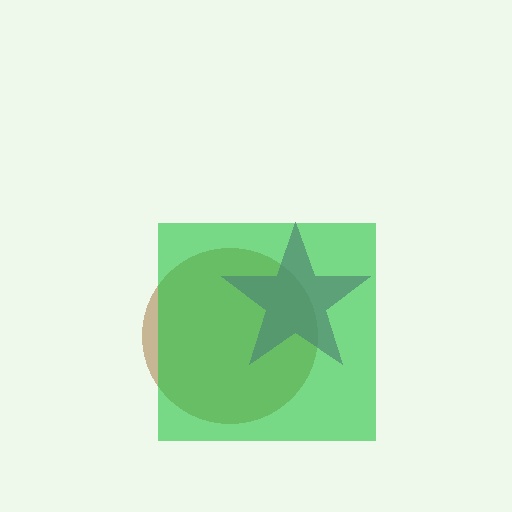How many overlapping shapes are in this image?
There are 3 overlapping shapes in the image.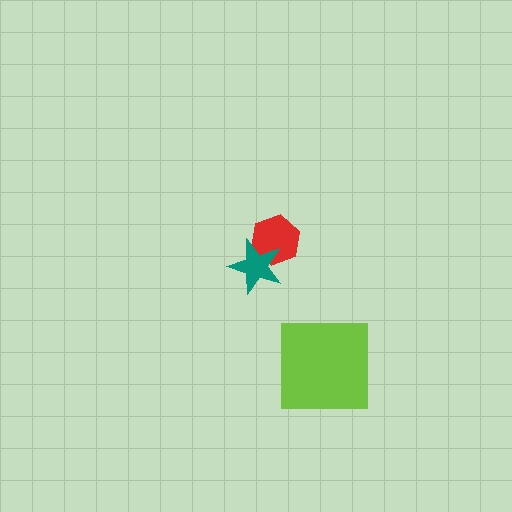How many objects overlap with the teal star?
1 object overlaps with the teal star.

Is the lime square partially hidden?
No, no other shape covers it.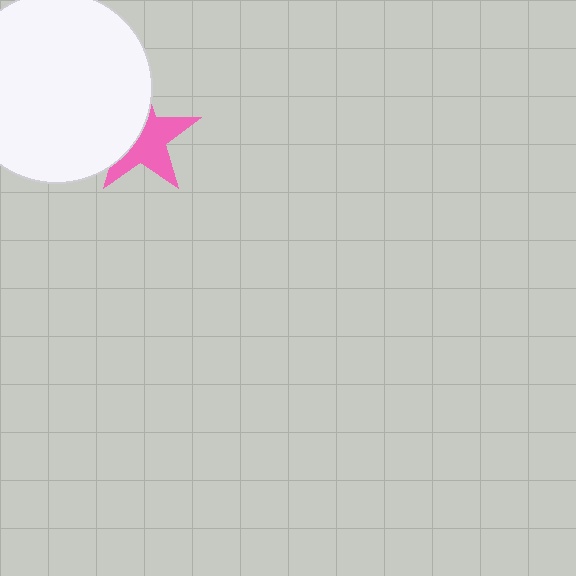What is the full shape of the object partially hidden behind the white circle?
The partially hidden object is a pink star.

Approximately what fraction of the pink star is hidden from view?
Roughly 44% of the pink star is hidden behind the white circle.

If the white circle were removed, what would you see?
You would see the complete pink star.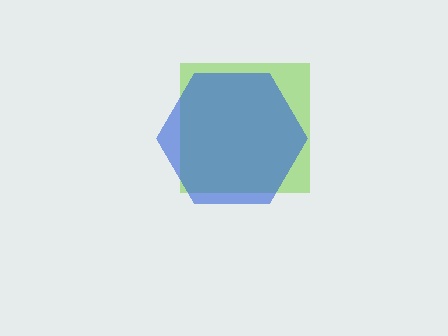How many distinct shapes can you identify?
There are 2 distinct shapes: a lime square, a blue hexagon.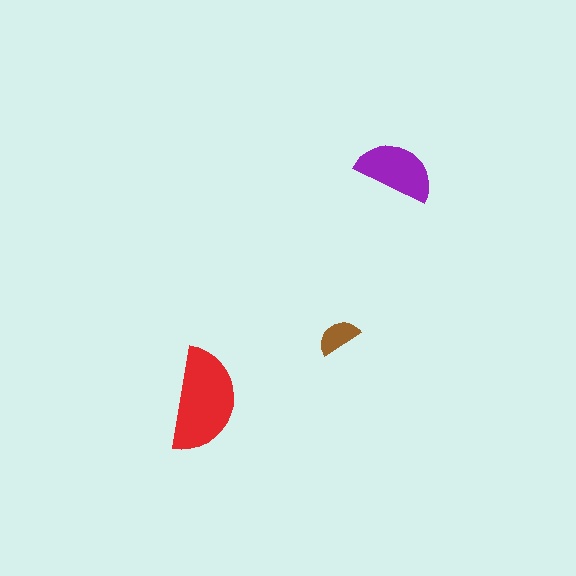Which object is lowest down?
The red semicircle is bottommost.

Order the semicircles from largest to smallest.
the red one, the purple one, the brown one.